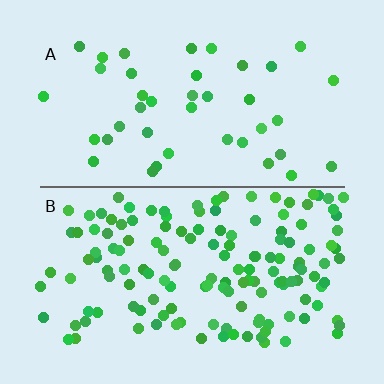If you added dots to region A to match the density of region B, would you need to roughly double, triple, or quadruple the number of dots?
Approximately quadruple.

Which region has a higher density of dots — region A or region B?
B (the bottom).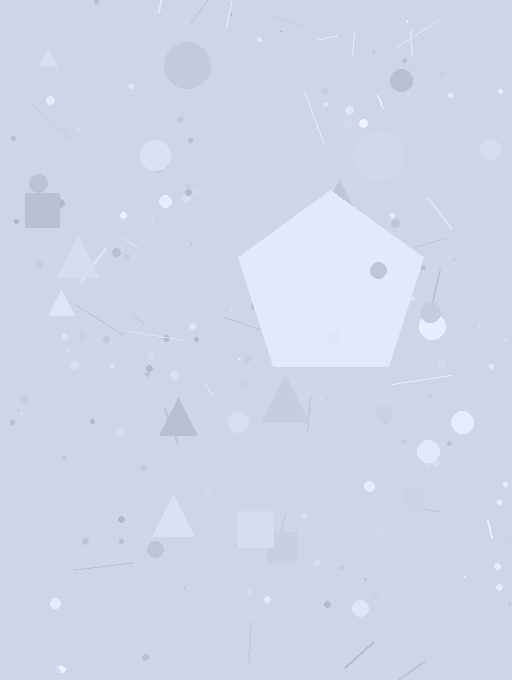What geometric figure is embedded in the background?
A pentagon is embedded in the background.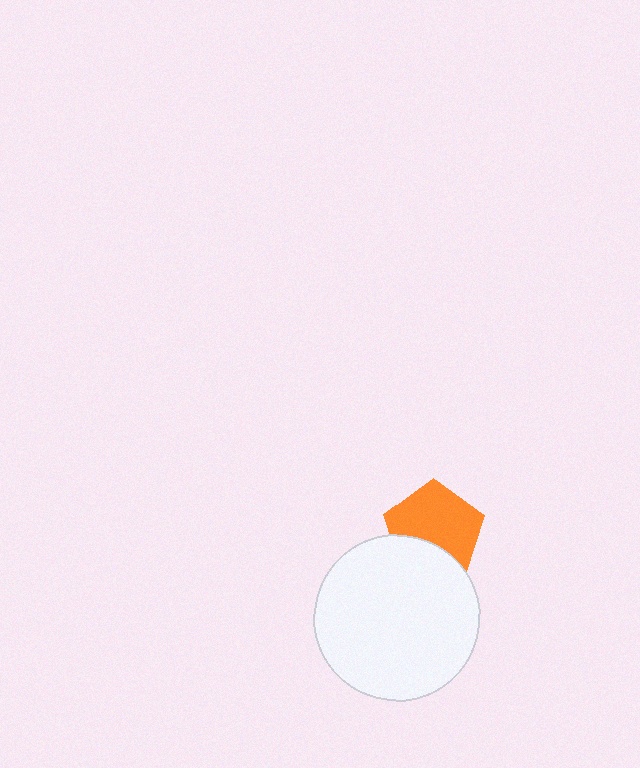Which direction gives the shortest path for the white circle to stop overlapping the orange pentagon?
Moving down gives the shortest separation.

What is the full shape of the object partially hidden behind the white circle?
The partially hidden object is an orange pentagon.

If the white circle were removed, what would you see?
You would see the complete orange pentagon.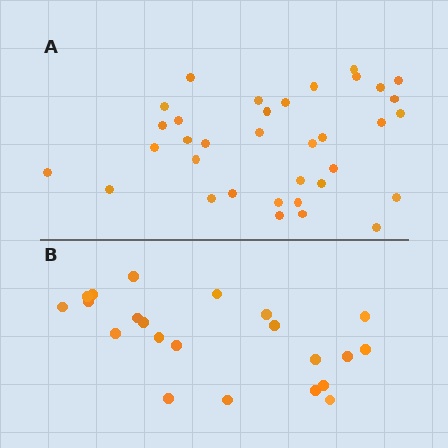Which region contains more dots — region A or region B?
Region A (the top region) has more dots.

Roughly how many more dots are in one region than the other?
Region A has approximately 15 more dots than region B.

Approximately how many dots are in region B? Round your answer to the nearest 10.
About 20 dots. (The exact count is 22, which rounds to 20.)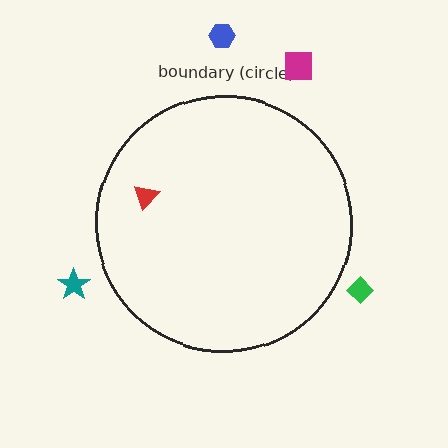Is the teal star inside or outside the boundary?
Outside.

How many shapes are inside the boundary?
1 inside, 4 outside.